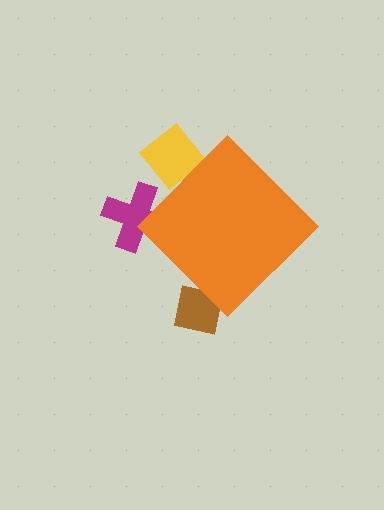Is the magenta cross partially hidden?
Yes, the magenta cross is partially hidden behind the orange diamond.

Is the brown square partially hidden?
Yes, the brown square is partially hidden behind the orange diamond.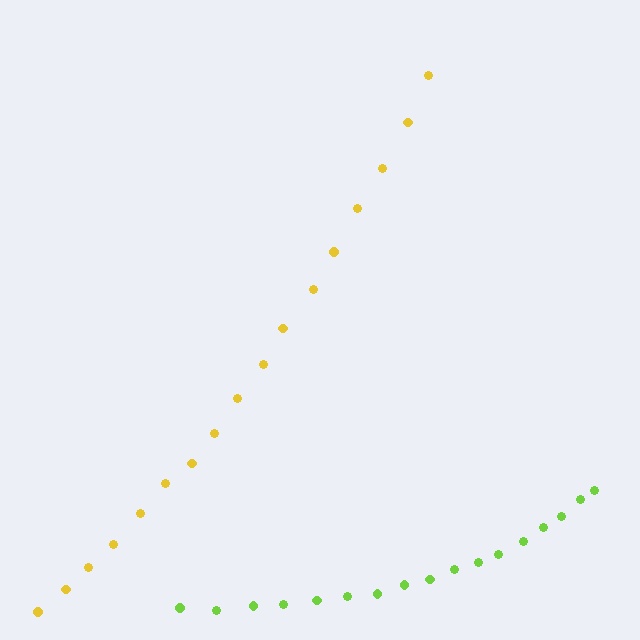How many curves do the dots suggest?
There are 2 distinct paths.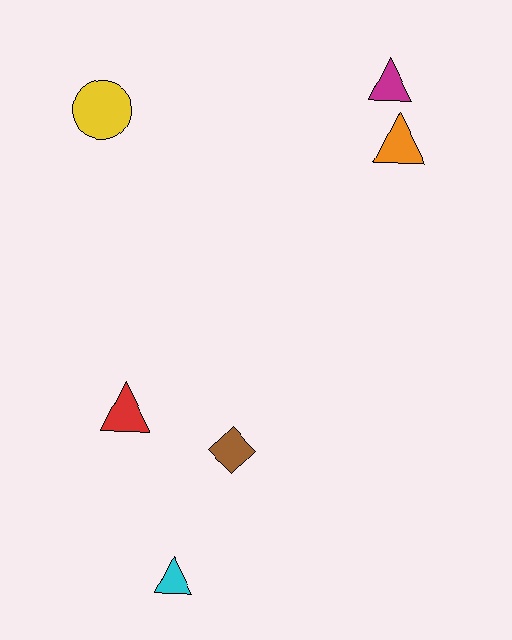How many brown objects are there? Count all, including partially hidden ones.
There is 1 brown object.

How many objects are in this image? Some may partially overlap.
There are 6 objects.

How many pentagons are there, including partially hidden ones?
There are no pentagons.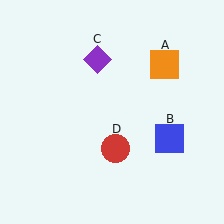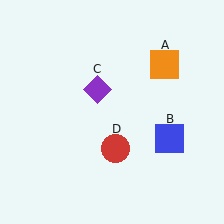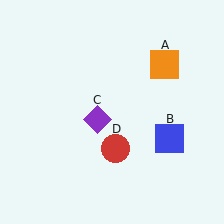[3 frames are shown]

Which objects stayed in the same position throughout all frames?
Orange square (object A) and blue square (object B) and red circle (object D) remained stationary.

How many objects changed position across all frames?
1 object changed position: purple diamond (object C).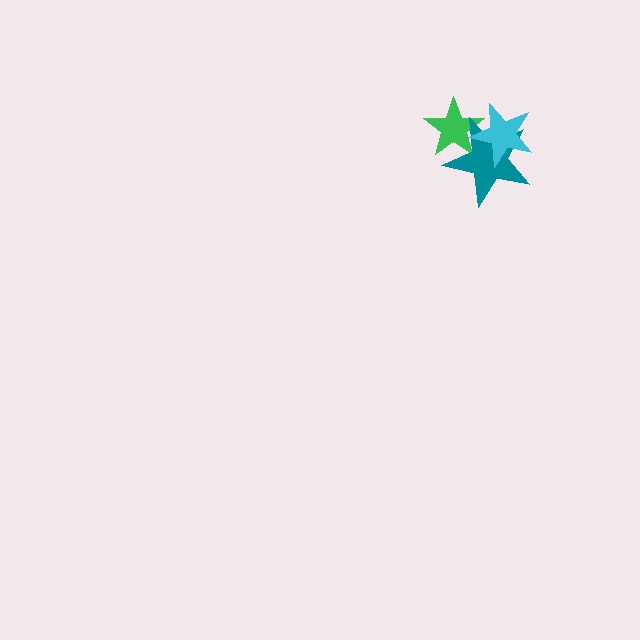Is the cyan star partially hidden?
No, no other shape covers it.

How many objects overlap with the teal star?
2 objects overlap with the teal star.